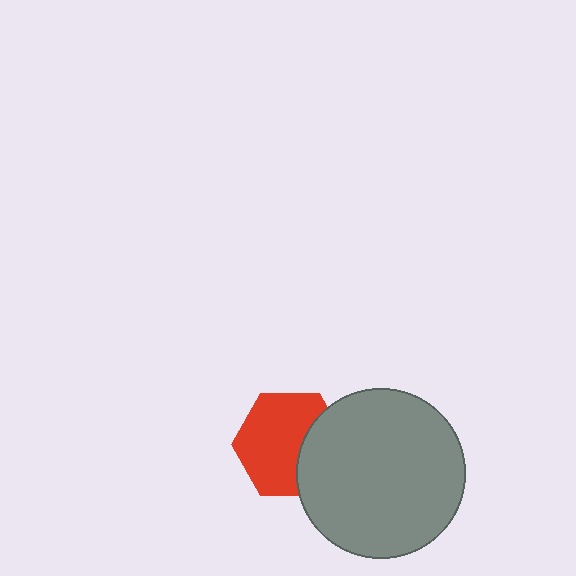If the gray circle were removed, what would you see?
You would see the complete red hexagon.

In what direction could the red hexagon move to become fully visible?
The red hexagon could move left. That would shift it out from behind the gray circle entirely.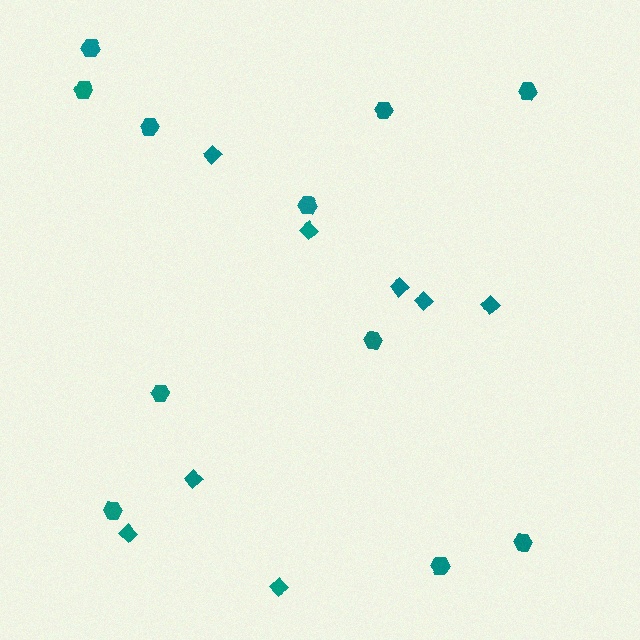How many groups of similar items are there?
There are 2 groups: one group of diamonds (8) and one group of hexagons (11).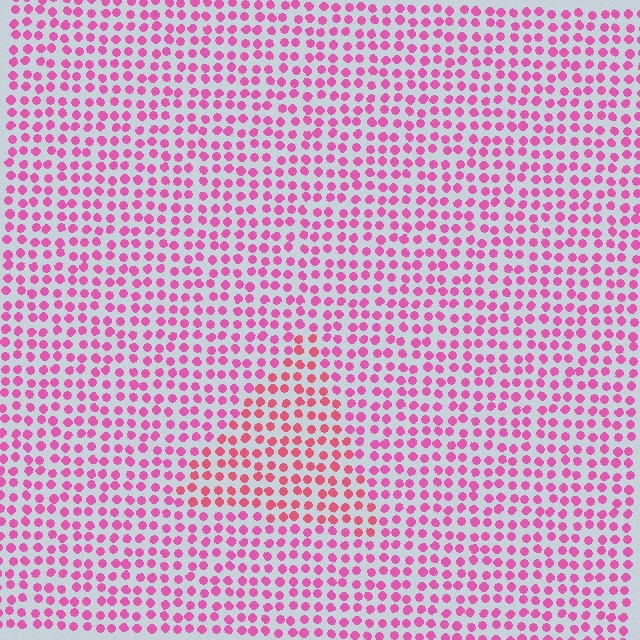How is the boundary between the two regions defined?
The boundary is defined purely by a slight shift in hue (about 24 degrees). Spacing, size, and orientation are identical on both sides.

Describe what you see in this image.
The image is filled with small pink elements in a uniform arrangement. A triangle-shaped region is visible where the elements are tinted to a slightly different hue, forming a subtle color boundary.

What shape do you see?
I see a triangle.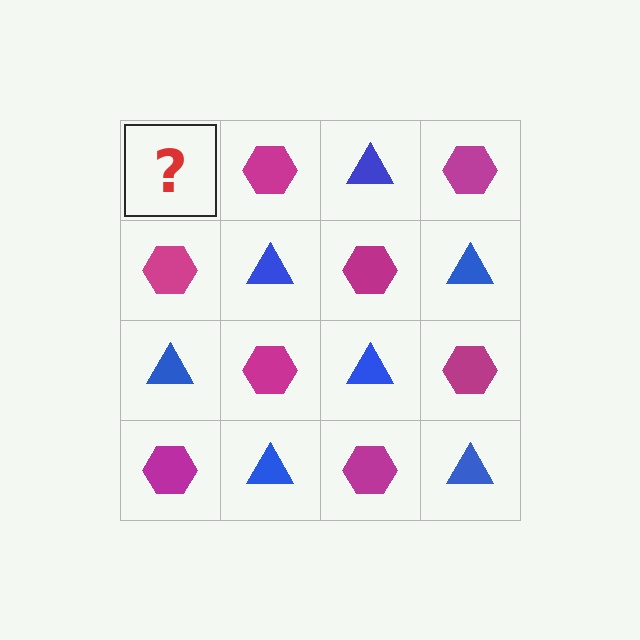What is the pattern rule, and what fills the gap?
The rule is that it alternates blue triangle and magenta hexagon in a checkerboard pattern. The gap should be filled with a blue triangle.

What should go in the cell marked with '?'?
The missing cell should contain a blue triangle.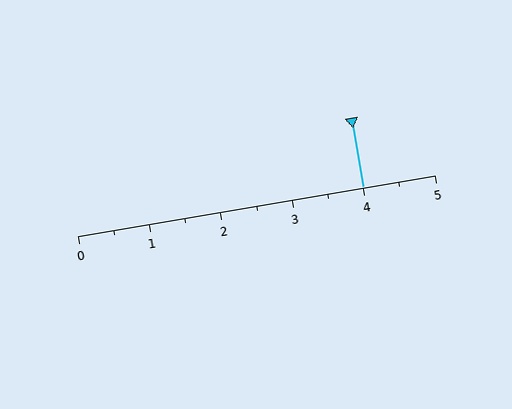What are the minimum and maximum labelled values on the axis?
The axis runs from 0 to 5.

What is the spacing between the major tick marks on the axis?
The major ticks are spaced 1 apart.